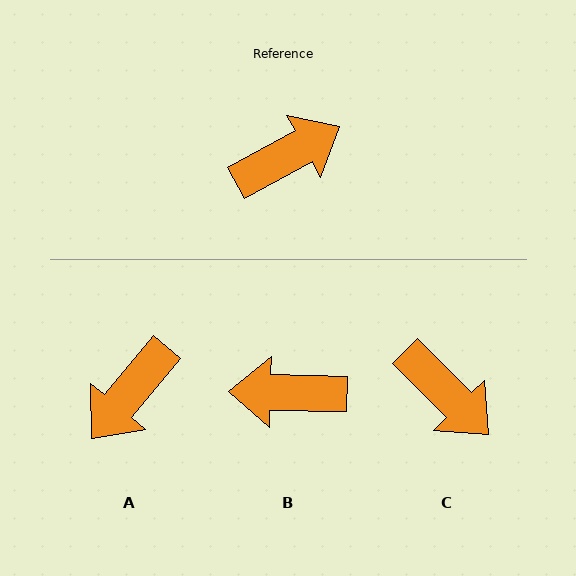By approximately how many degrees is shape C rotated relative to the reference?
Approximately 74 degrees clockwise.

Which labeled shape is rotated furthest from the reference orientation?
A, about 159 degrees away.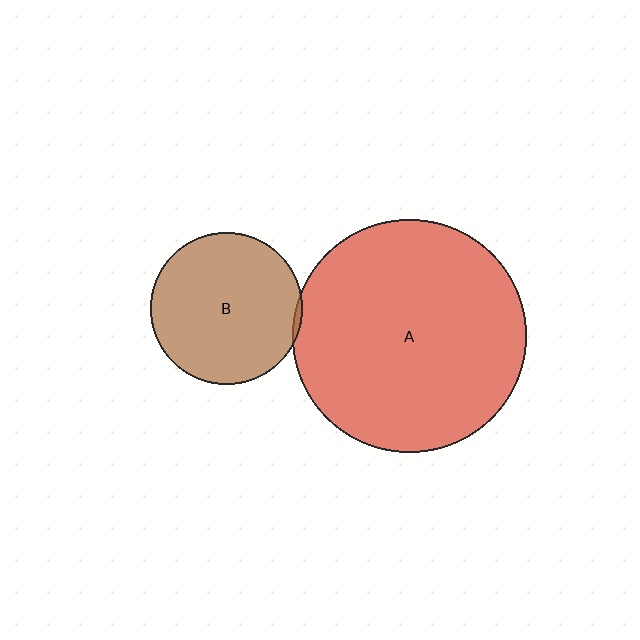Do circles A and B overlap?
Yes.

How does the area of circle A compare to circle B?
Approximately 2.4 times.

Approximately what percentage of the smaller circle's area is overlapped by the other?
Approximately 5%.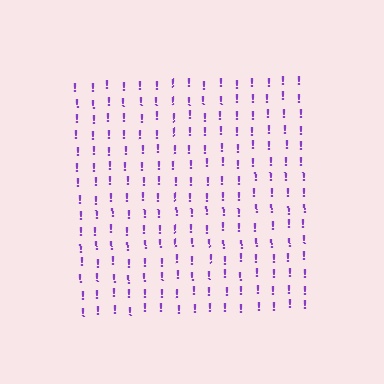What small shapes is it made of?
It is made of small exclamation marks.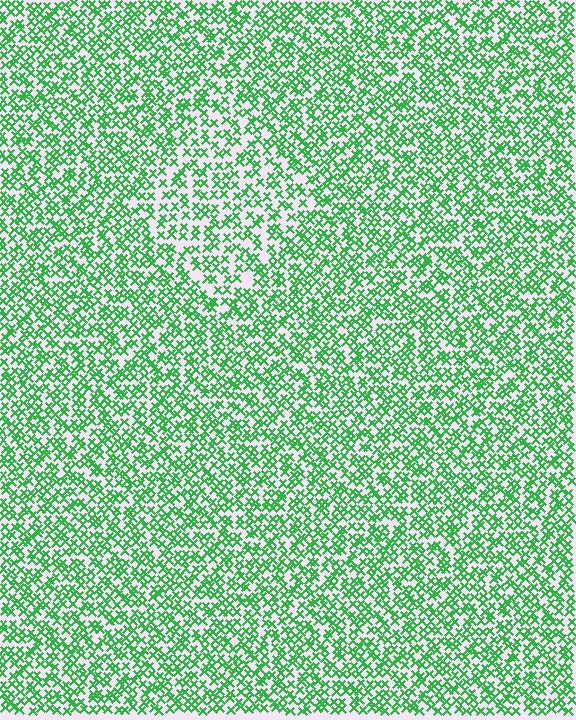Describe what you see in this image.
The image contains small green elements arranged at two different densities. A diamond-shaped region is visible where the elements are less densely packed than the surrounding area.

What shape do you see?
I see a diamond.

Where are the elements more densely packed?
The elements are more densely packed outside the diamond boundary.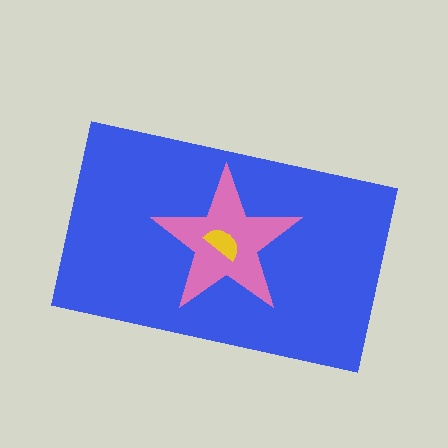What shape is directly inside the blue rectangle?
The pink star.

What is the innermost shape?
The yellow semicircle.